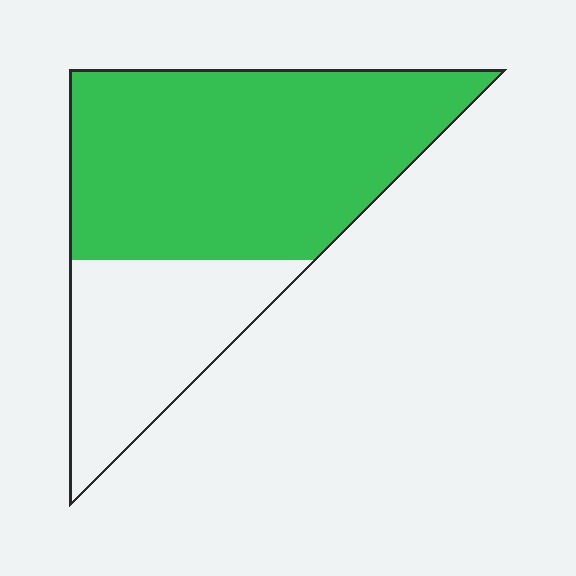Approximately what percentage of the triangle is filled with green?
Approximately 70%.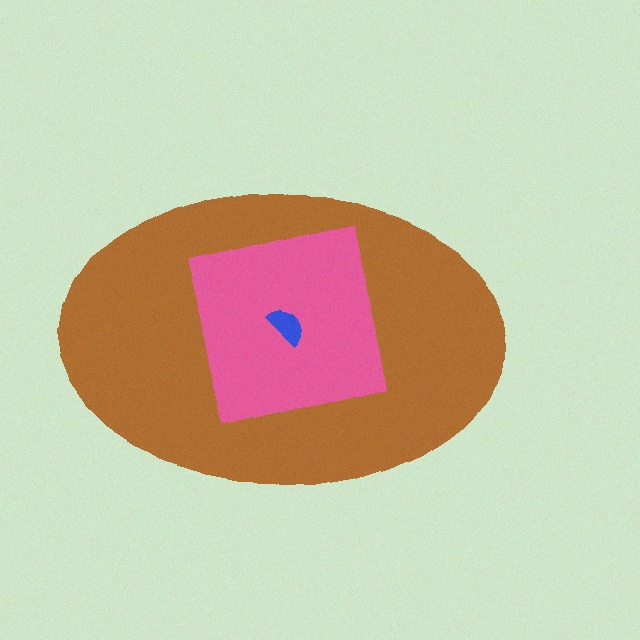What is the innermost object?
The blue semicircle.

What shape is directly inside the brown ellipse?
The pink square.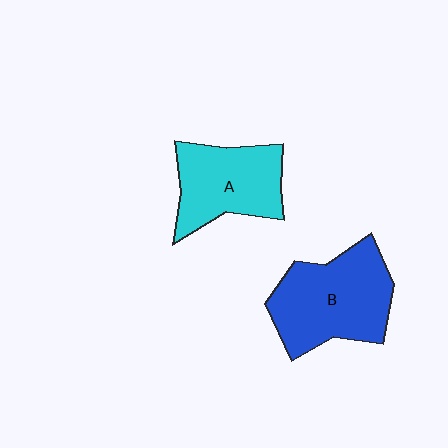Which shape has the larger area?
Shape B (blue).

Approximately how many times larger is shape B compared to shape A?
Approximately 1.3 times.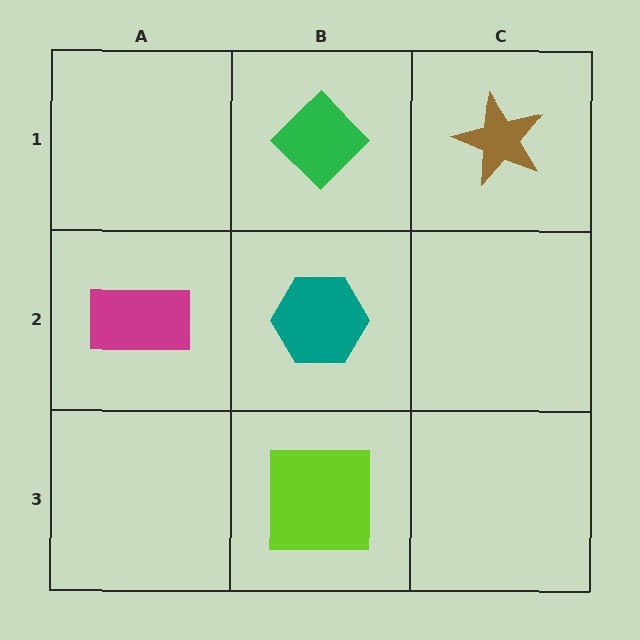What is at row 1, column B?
A green diamond.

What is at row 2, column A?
A magenta rectangle.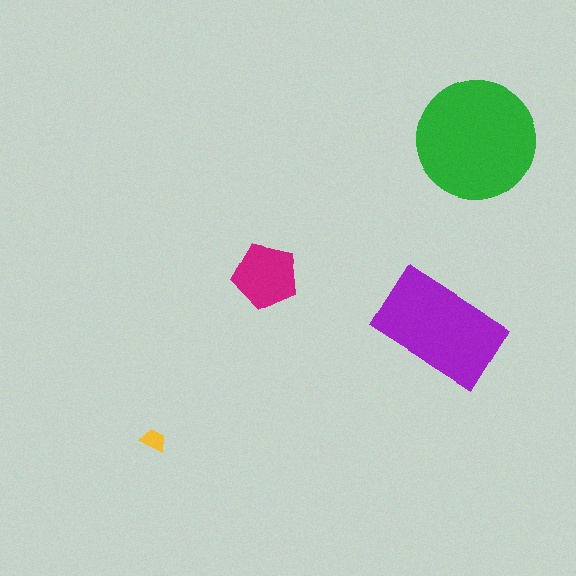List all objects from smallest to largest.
The yellow trapezoid, the magenta pentagon, the purple rectangle, the green circle.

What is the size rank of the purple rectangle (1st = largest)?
2nd.